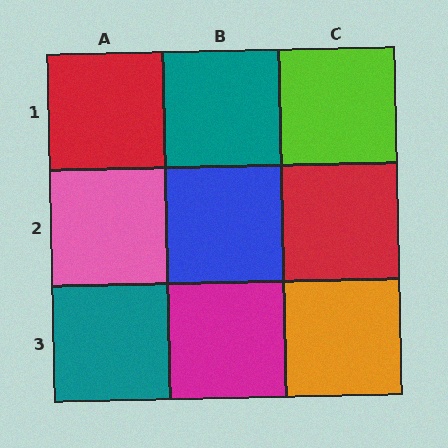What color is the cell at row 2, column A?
Pink.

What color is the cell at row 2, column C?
Red.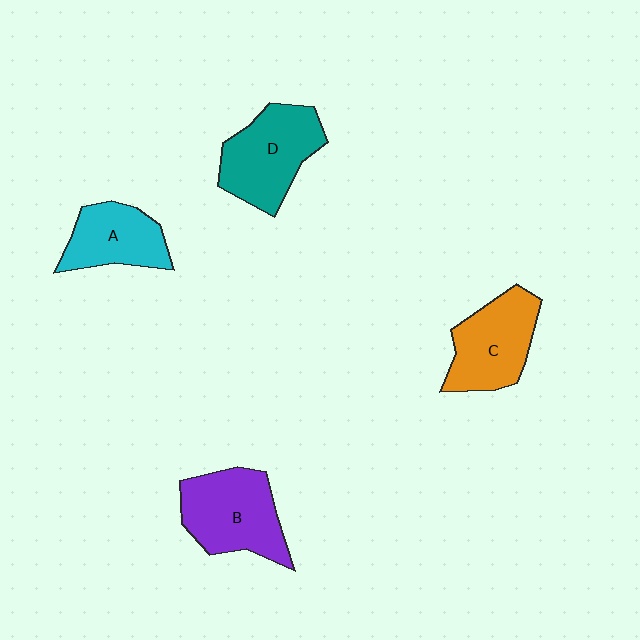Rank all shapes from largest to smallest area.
From largest to smallest: B (purple), D (teal), C (orange), A (cyan).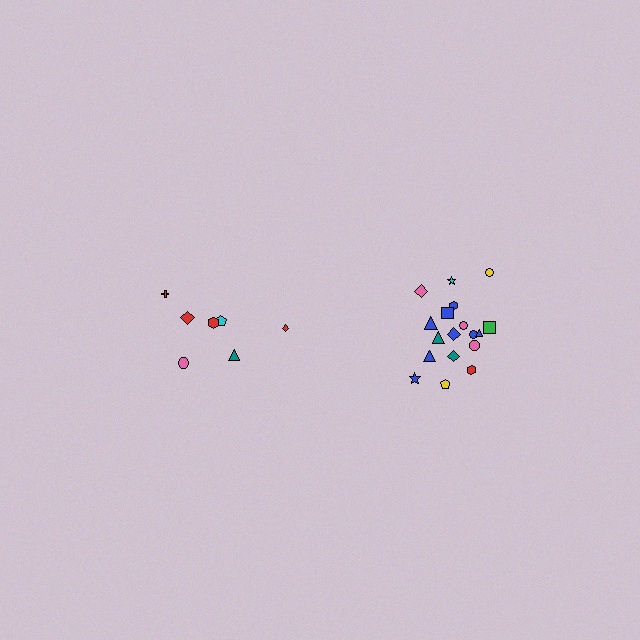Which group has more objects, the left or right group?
The right group.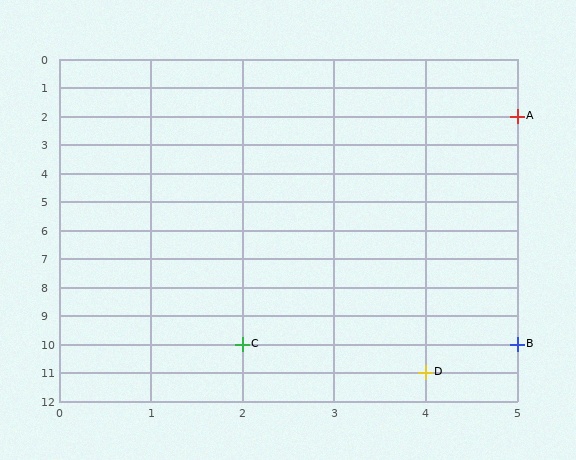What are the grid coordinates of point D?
Point D is at grid coordinates (4, 11).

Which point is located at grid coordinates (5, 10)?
Point B is at (5, 10).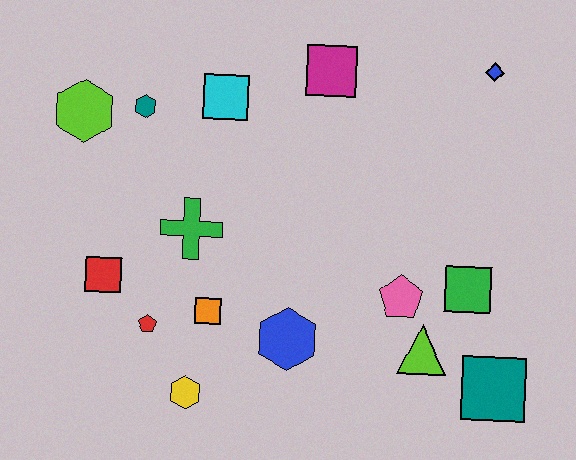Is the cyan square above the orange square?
Yes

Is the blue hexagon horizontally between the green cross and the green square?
Yes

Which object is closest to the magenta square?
The cyan square is closest to the magenta square.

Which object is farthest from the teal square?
The lime hexagon is farthest from the teal square.